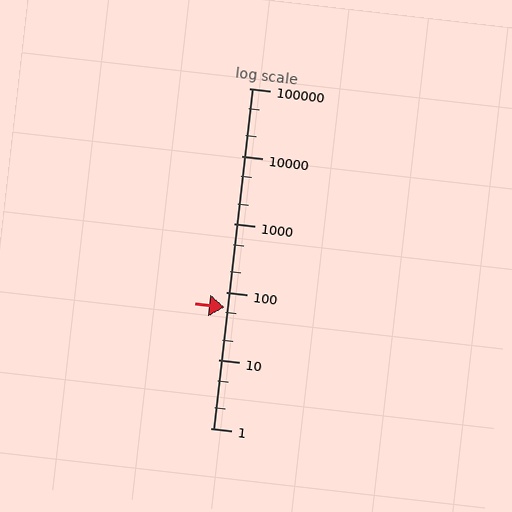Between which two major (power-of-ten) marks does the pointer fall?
The pointer is between 10 and 100.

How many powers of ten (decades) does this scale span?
The scale spans 5 decades, from 1 to 100000.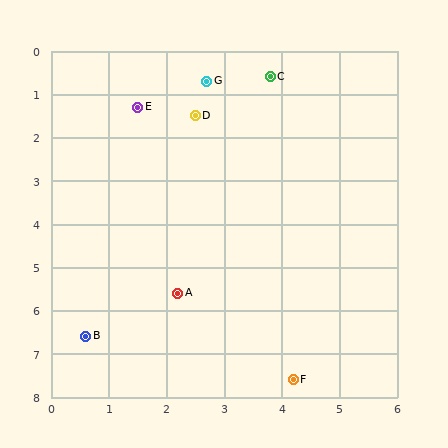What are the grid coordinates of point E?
Point E is at approximately (1.5, 1.3).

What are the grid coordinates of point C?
Point C is at approximately (3.8, 0.6).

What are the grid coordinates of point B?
Point B is at approximately (0.6, 6.6).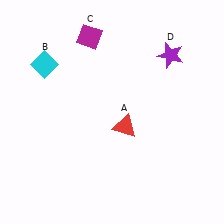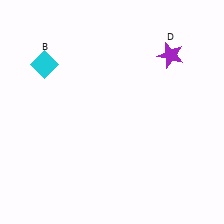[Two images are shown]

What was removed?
The red triangle (A), the magenta diamond (C) were removed in Image 2.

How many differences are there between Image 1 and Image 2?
There are 2 differences between the two images.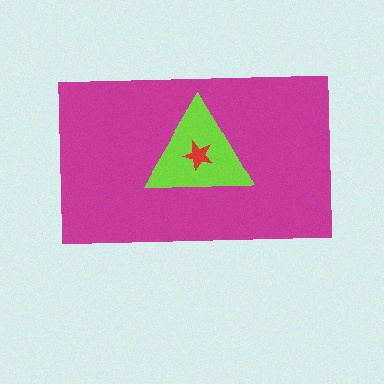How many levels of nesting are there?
3.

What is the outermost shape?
The magenta rectangle.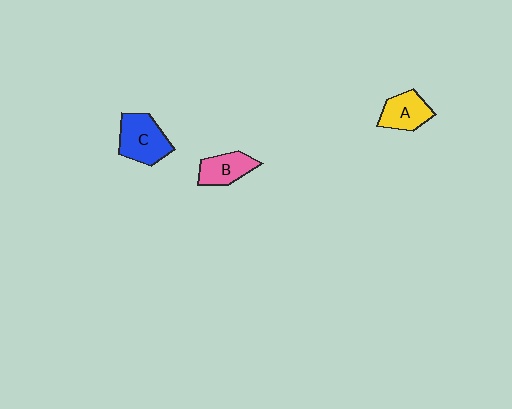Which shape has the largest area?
Shape C (blue).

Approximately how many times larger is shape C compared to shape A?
Approximately 1.4 times.